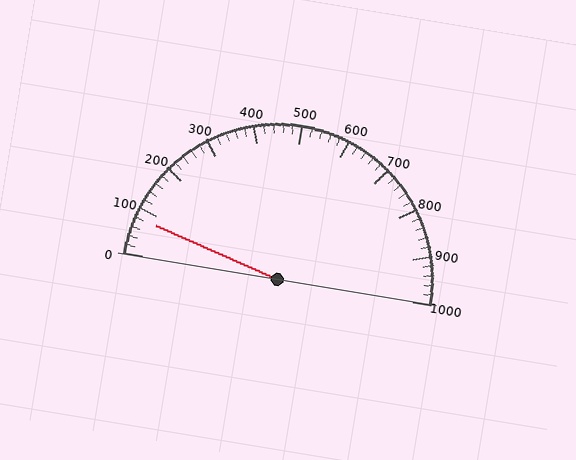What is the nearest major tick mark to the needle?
The nearest major tick mark is 100.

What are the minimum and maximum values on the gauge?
The gauge ranges from 0 to 1000.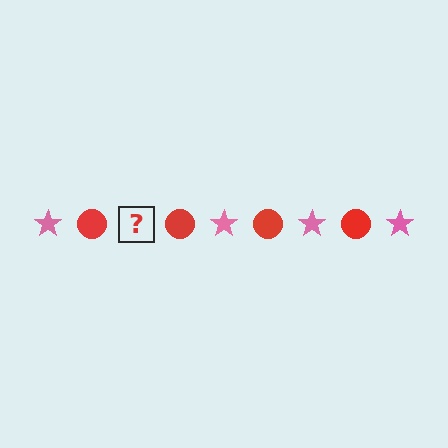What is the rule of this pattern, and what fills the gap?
The rule is that the pattern alternates between pink star and red circle. The gap should be filled with a pink star.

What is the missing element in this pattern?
The missing element is a pink star.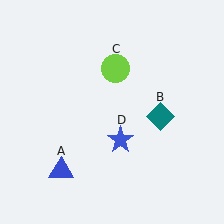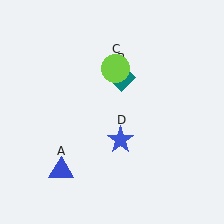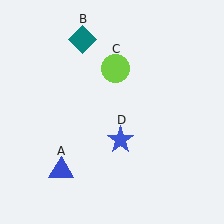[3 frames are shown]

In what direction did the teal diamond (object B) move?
The teal diamond (object B) moved up and to the left.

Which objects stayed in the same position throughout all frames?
Blue triangle (object A) and lime circle (object C) and blue star (object D) remained stationary.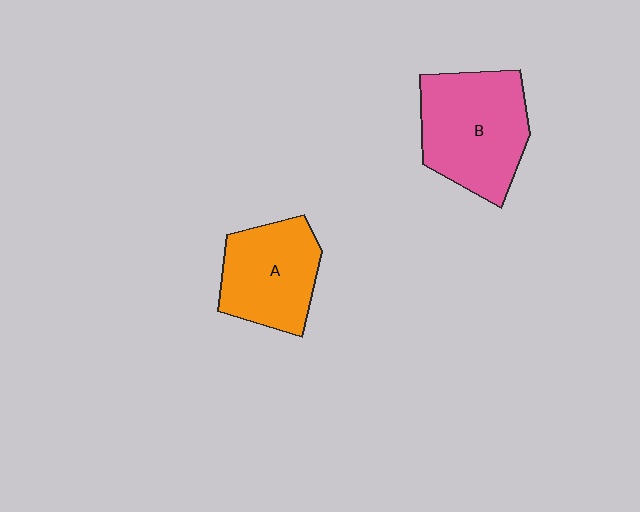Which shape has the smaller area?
Shape A (orange).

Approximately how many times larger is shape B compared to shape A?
Approximately 1.3 times.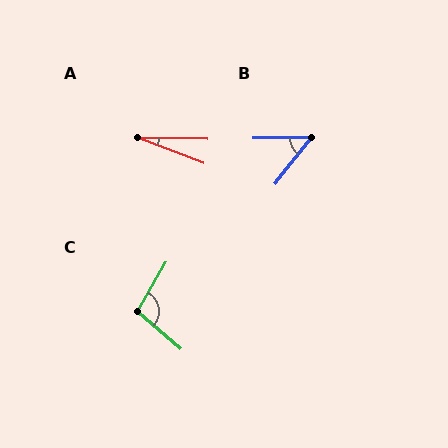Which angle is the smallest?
A, at approximately 20 degrees.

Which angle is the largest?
C, at approximately 100 degrees.